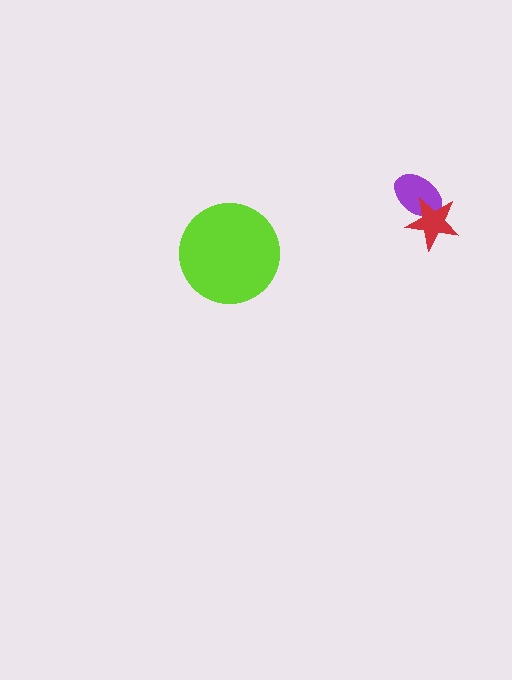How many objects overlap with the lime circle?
0 objects overlap with the lime circle.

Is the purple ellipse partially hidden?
Yes, it is partially covered by another shape.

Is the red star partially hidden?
No, no other shape covers it.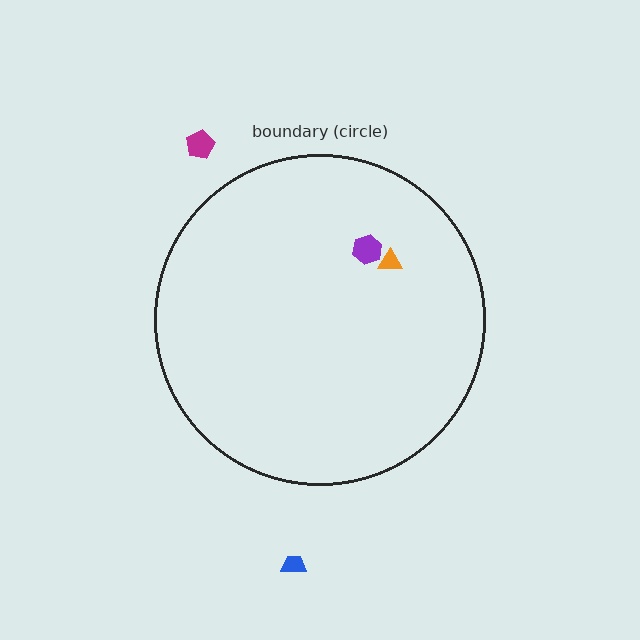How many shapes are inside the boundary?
2 inside, 2 outside.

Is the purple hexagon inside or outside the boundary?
Inside.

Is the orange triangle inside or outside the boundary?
Inside.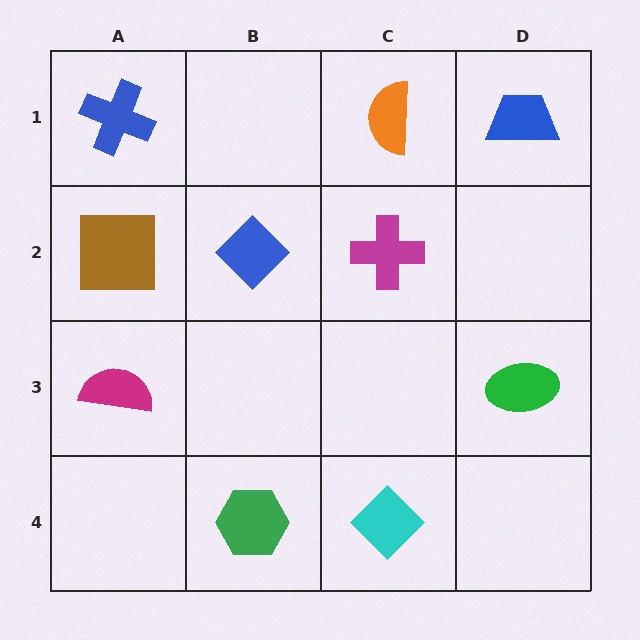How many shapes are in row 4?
2 shapes.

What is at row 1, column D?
A blue trapezoid.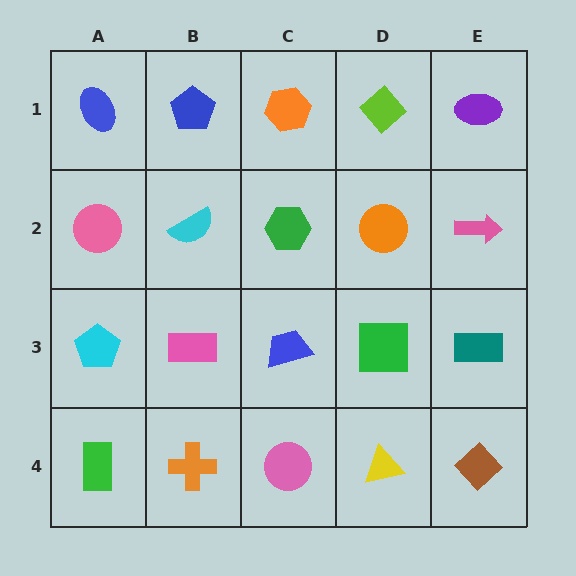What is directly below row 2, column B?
A pink rectangle.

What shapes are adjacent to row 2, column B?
A blue pentagon (row 1, column B), a pink rectangle (row 3, column B), a pink circle (row 2, column A), a green hexagon (row 2, column C).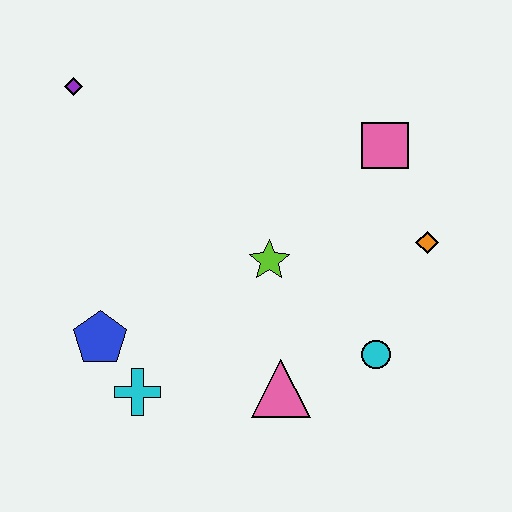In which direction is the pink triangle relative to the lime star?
The pink triangle is below the lime star.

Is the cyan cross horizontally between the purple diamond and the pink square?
Yes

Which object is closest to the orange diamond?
The pink square is closest to the orange diamond.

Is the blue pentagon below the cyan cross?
No